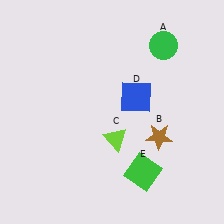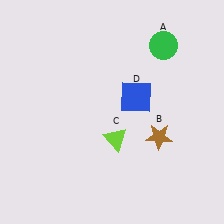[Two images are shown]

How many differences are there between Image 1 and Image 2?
There is 1 difference between the two images.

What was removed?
The green square (E) was removed in Image 2.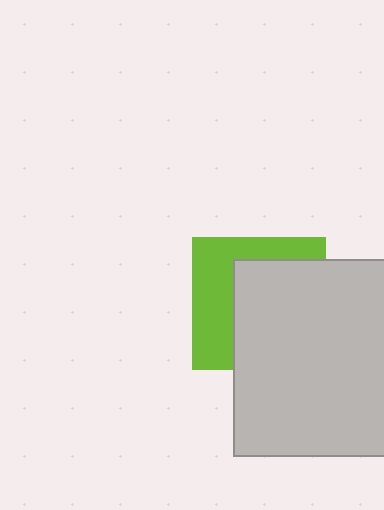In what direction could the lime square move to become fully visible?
The lime square could move left. That would shift it out from behind the light gray square entirely.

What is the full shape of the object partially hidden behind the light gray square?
The partially hidden object is a lime square.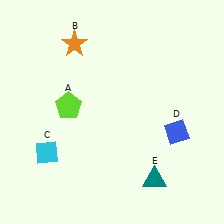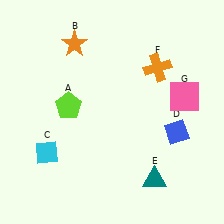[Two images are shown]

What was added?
An orange cross (F), a pink square (G) were added in Image 2.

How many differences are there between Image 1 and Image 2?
There are 2 differences between the two images.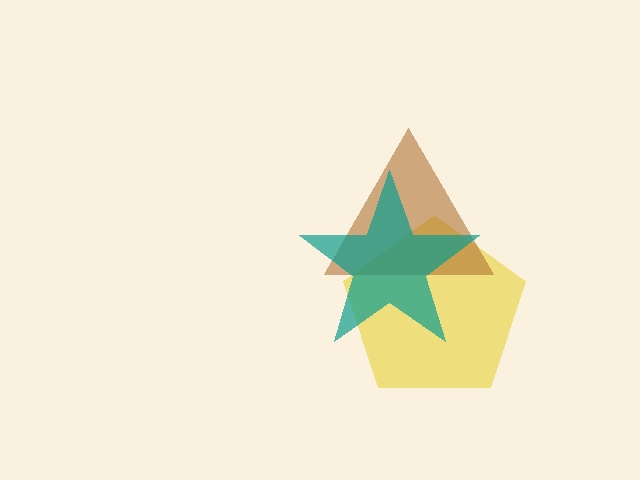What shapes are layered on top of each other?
The layered shapes are: a yellow pentagon, a brown triangle, a teal star.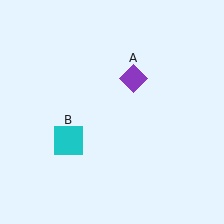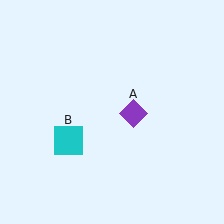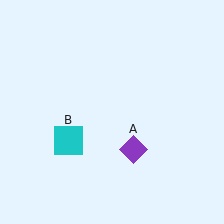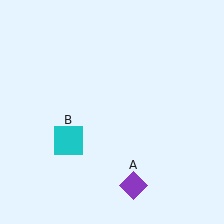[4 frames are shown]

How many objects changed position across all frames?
1 object changed position: purple diamond (object A).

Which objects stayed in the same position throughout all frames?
Cyan square (object B) remained stationary.